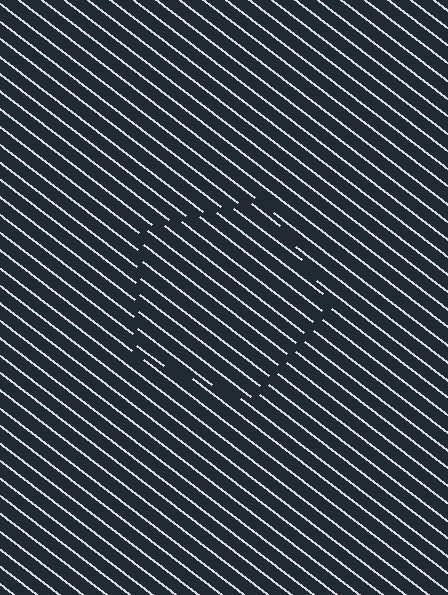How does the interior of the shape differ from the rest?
The interior of the shape contains the same grating, shifted by half a period — the contour is defined by the phase discontinuity where line-ends from the inner and outer gratings abut.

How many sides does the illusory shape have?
5 sides — the line-ends trace a pentagon.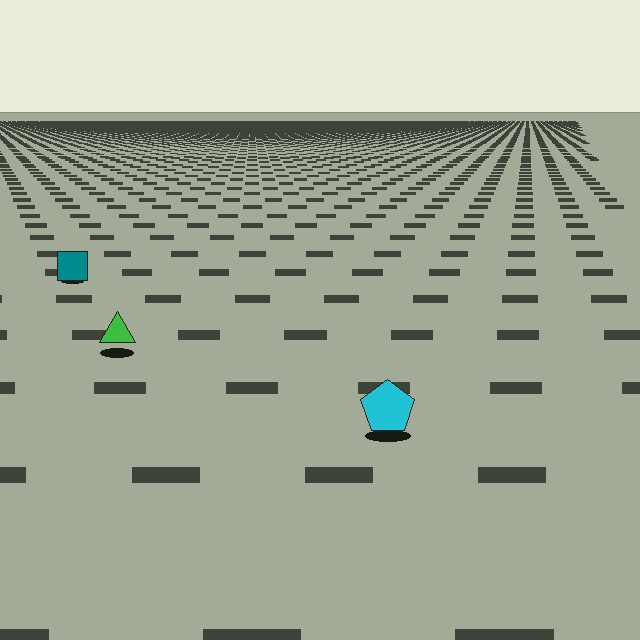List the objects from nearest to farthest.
From nearest to farthest: the cyan pentagon, the green triangle, the teal square.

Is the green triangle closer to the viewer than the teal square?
Yes. The green triangle is closer — you can tell from the texture gradient: the ground texture is coarser near it.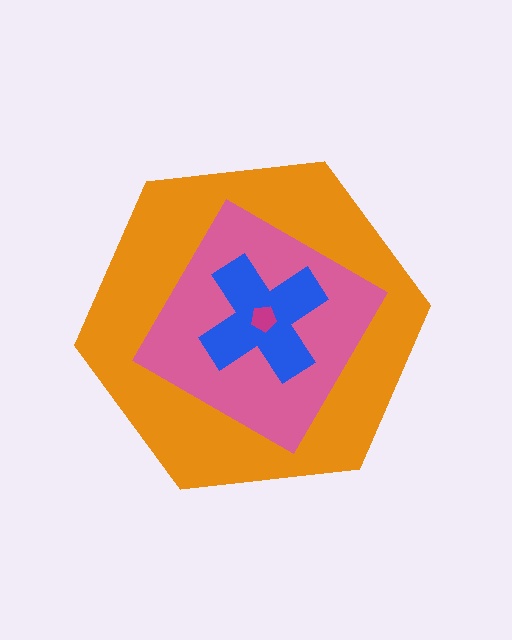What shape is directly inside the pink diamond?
The blue cross.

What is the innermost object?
The magenta pentagon.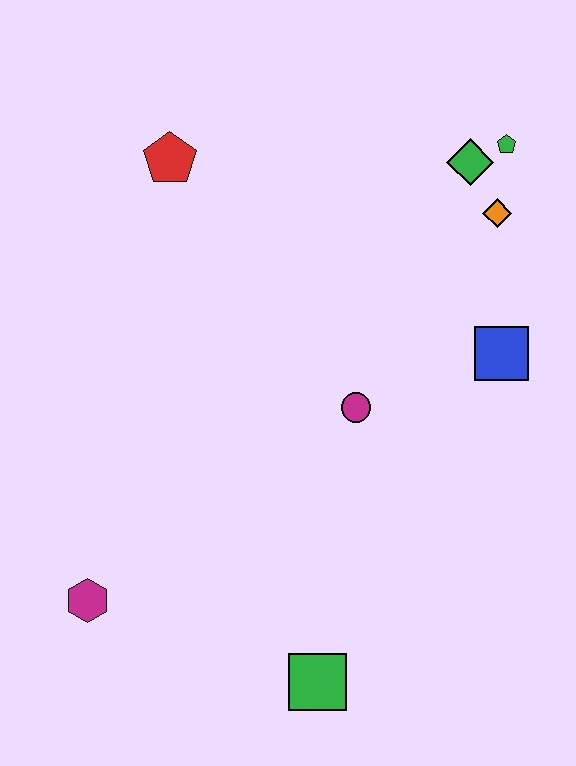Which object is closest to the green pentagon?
The green diamond is closest to the green pentagon.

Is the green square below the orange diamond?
Yes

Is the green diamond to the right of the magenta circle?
Yes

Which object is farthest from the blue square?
The magenta hexagon is farthest from the blue square.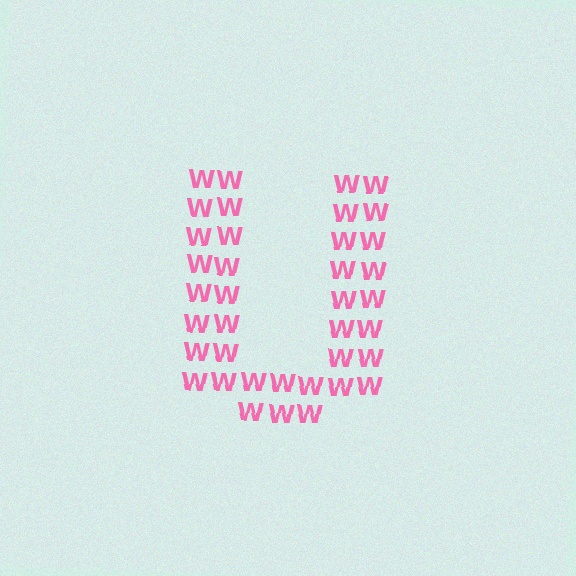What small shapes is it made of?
It is made of small letter W's.